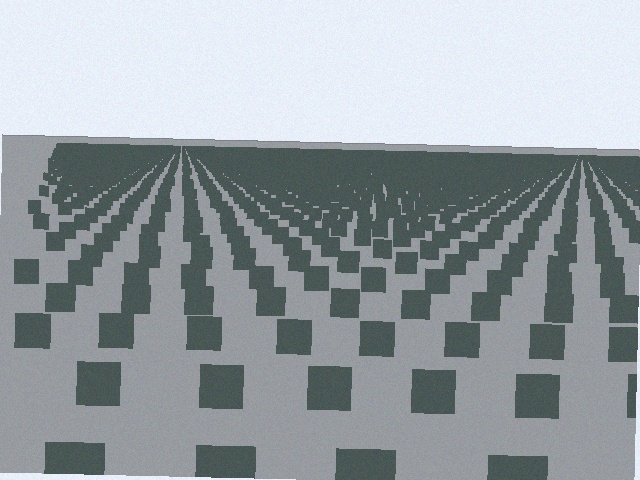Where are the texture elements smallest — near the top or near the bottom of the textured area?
Near the top.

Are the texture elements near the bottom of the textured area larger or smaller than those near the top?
Larger. Near the bottom, elements are closer to the viewer and appear at a bigger on-screen size.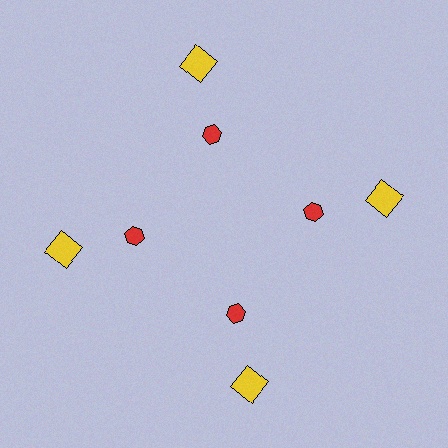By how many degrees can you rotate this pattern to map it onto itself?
The pattern maps onto itself every 90 degrees of rotation.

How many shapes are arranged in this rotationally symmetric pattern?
There are 8 shapes, arranged in 4 groups of 2.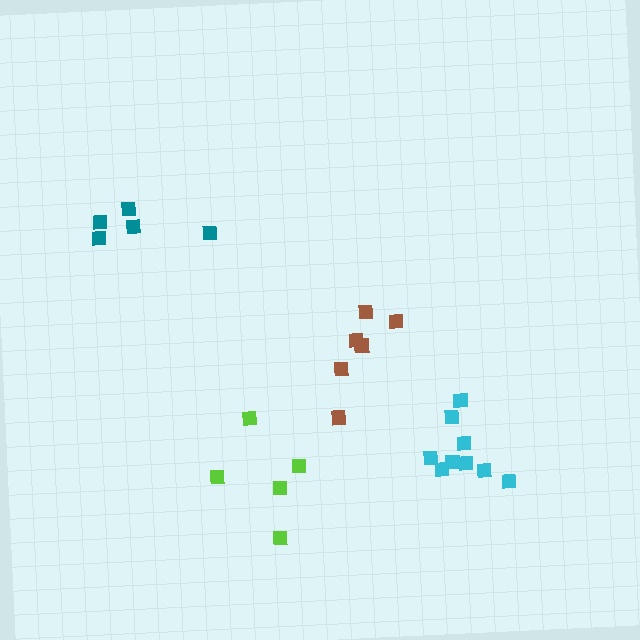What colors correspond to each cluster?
The clusters are colored: brown, lime, cyan, teal.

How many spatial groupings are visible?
There are 4 spatial groupings.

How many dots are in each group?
Group 1: 6 dots, Group 2: 5 dots, Group 3: 9 dots, Group 4: 5 dots (25 total).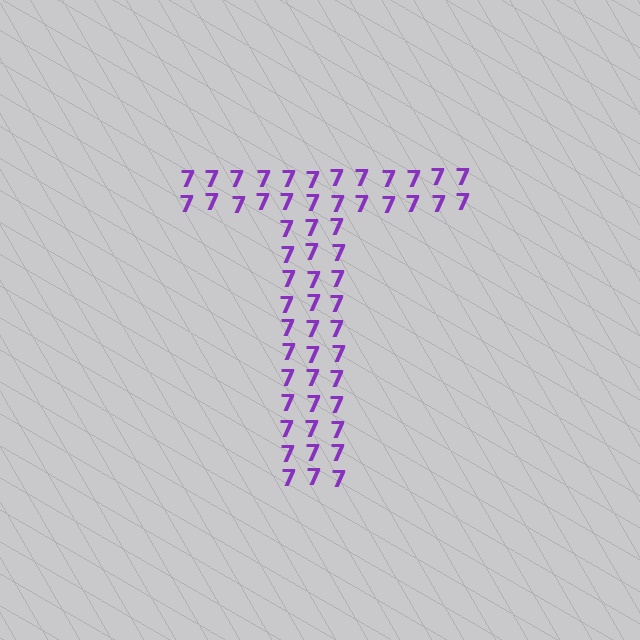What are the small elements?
The small elements are digit 7's.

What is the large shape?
The large shape is the letter T.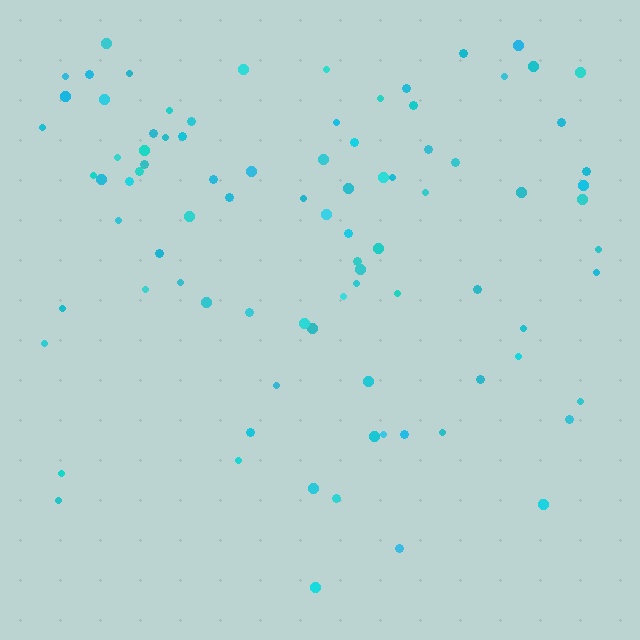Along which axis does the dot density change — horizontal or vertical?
Vertical.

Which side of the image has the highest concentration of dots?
The top.